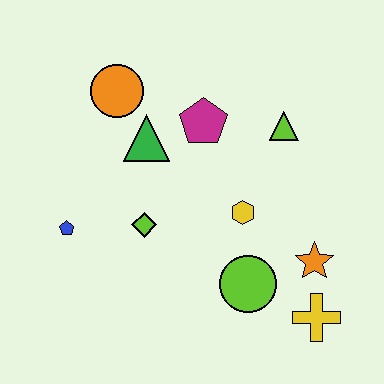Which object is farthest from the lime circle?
The orange circle is farthest from the lime circle.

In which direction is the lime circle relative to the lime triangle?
The lime circle is below the lime triangle.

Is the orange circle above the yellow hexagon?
Yes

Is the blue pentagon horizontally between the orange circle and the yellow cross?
No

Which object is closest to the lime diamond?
The blue pentagon is closest to the lime diamond.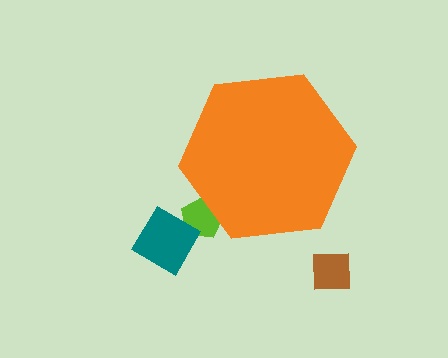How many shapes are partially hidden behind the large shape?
1 shape is partially hidden.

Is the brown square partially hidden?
No, the brown square is fully visible.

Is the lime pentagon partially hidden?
Yes, the lime pentagon is partially hidden behind the orange hexagon.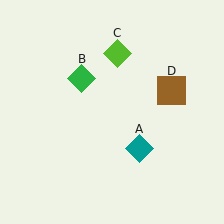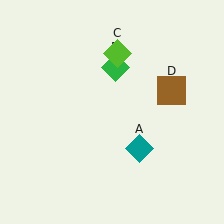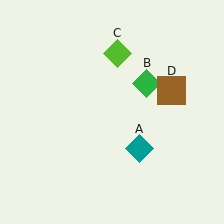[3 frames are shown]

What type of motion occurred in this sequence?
The green diamond (object B) rotated clockwise around the center of the scene.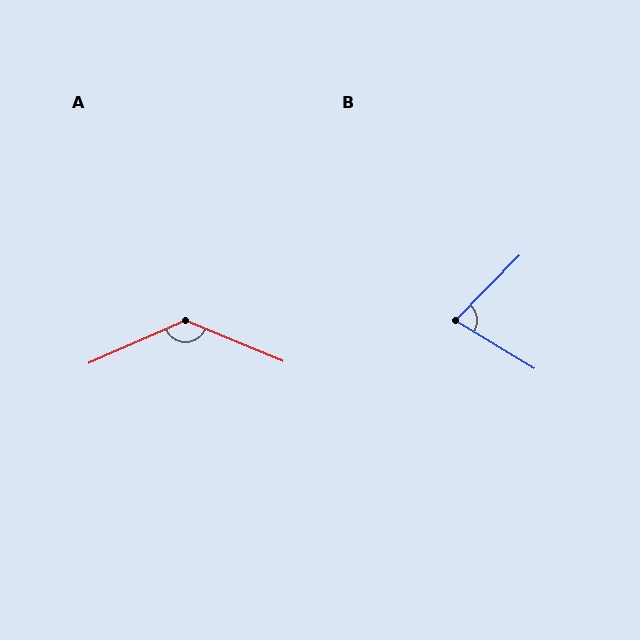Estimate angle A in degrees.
Approximately 134 degrees.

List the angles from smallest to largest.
B (77°), A (134°).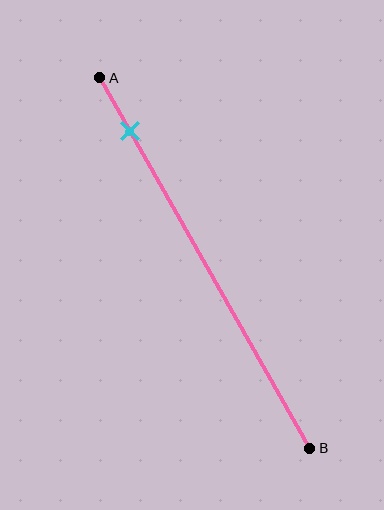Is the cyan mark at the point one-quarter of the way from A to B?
No, the mark is at about 15% from A, not at the 25% one-quarter point.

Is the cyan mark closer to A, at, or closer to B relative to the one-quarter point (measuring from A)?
The cyan mark is closer to point A than the one-quarter point of segment AB.